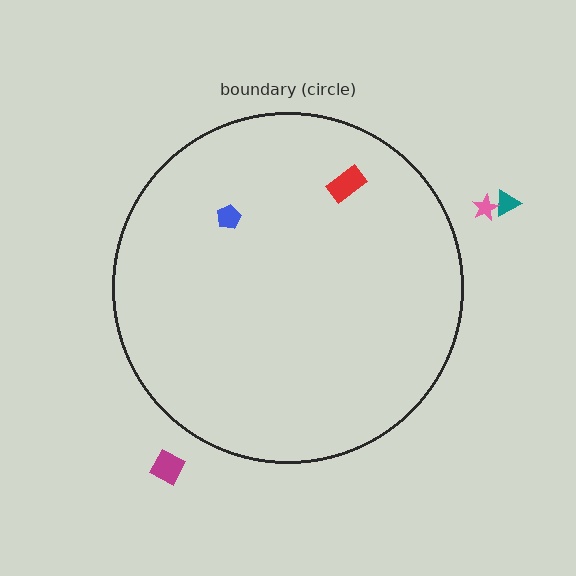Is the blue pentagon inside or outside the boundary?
Inside.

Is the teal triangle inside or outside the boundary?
Outside.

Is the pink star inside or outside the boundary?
Outside.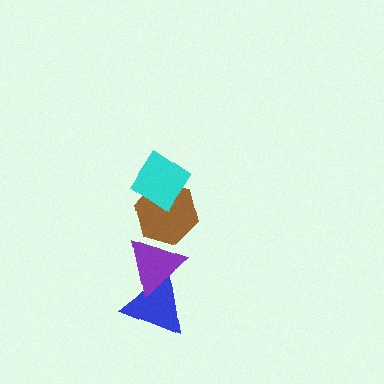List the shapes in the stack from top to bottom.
From top to bottom: the cyan diamond, the brown hexagon, the purple triangle, the blue triangle.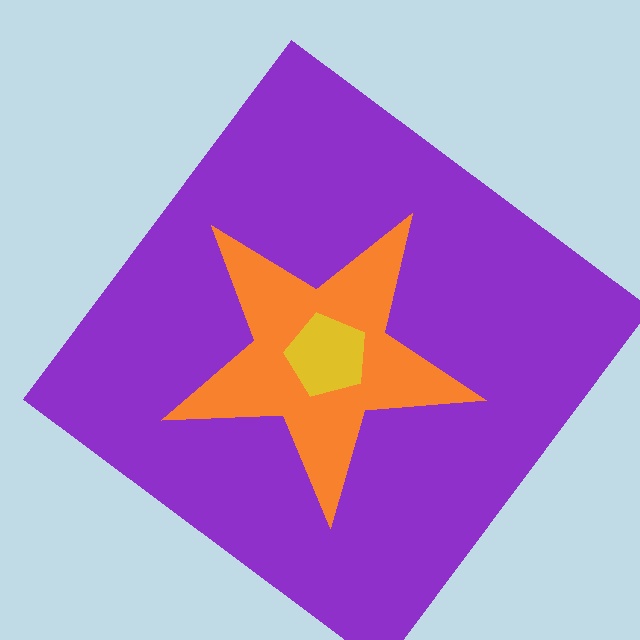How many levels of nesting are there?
3.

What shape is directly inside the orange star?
The yellow pentagon.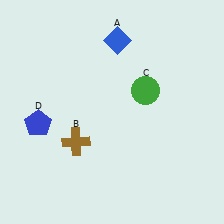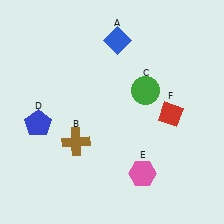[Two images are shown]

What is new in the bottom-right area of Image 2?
A pink hexagon (E) was added in the bottom-right area of Image 2.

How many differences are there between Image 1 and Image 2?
There are 2 differences between the two images.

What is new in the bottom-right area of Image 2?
A red diamond (F) was added in the bottom-right area of Image 2.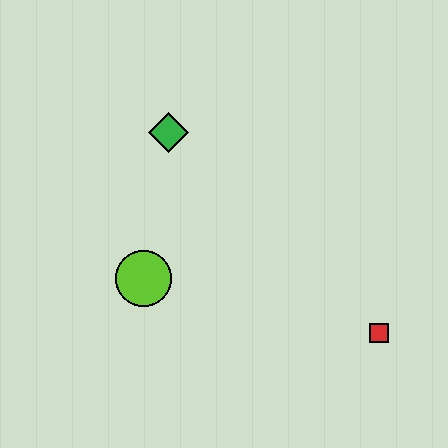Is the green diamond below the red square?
No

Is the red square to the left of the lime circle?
No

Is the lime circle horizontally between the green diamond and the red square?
No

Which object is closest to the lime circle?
The green diamond is closest to the lime circle.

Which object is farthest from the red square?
The green diamond is farthest from the red square.